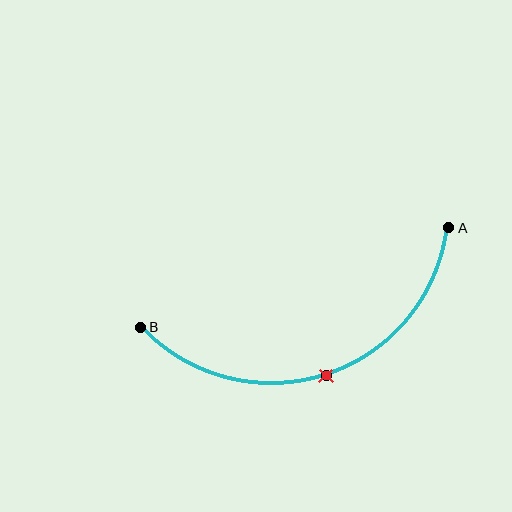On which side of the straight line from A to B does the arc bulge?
The arc bulges below the straight line connecting A and B.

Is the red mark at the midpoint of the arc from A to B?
Yes. The red mark lies on the arc at equal arc-length from both A and B — it is the arc midpoint.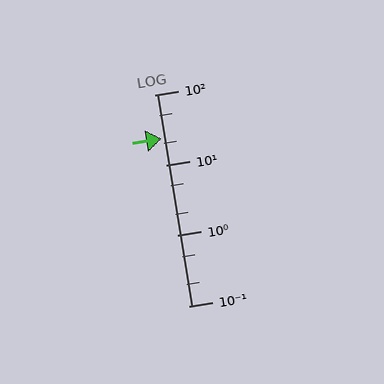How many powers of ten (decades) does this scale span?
The scale spans 3 decades, from 0.1 to 100.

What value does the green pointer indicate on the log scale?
The pointer indicates approximately 24.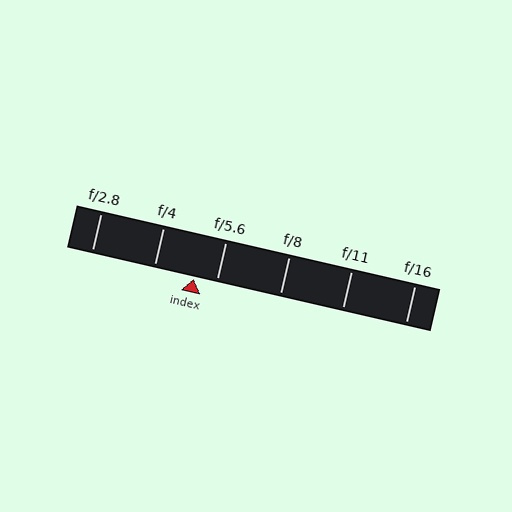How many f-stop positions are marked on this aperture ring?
There are 6 f-stop positions marked.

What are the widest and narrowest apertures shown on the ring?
The widest aperture shown is f/2.8 and the narrowest is f/16.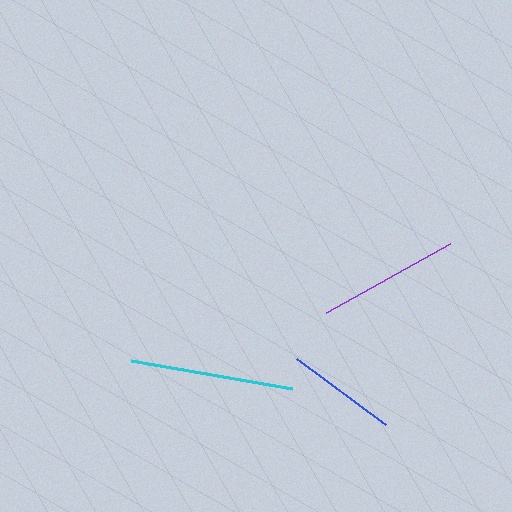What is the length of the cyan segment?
The cyan segment is approximately 164 pixels long.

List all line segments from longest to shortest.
From longest to shortest: cyan, purple, blue.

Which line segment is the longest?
The cyan line is the longest at approximately 164 pixels.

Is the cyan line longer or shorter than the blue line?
The cyan line is longer than the blue line.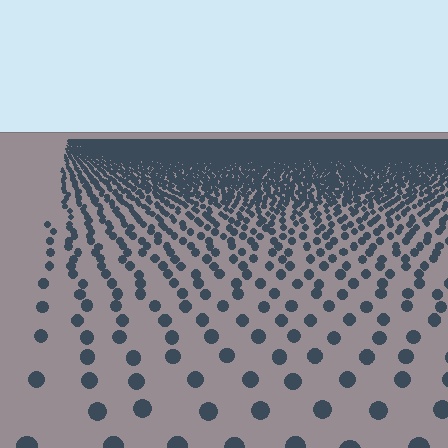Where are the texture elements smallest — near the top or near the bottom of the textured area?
Near the top.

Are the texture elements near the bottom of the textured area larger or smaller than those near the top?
Larger. Near the bottom, elements are closer to the viewer and appear at a bigger on-screen size.